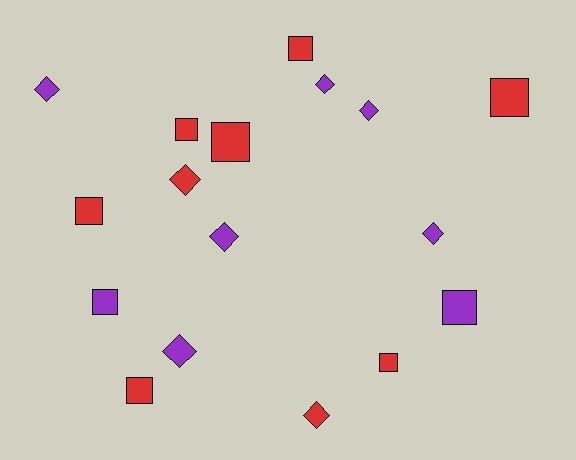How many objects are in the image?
There are 17 objects.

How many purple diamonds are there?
There are 6 purple diamonds.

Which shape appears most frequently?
Square, with 9 objects.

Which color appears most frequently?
Red, with 9 objects.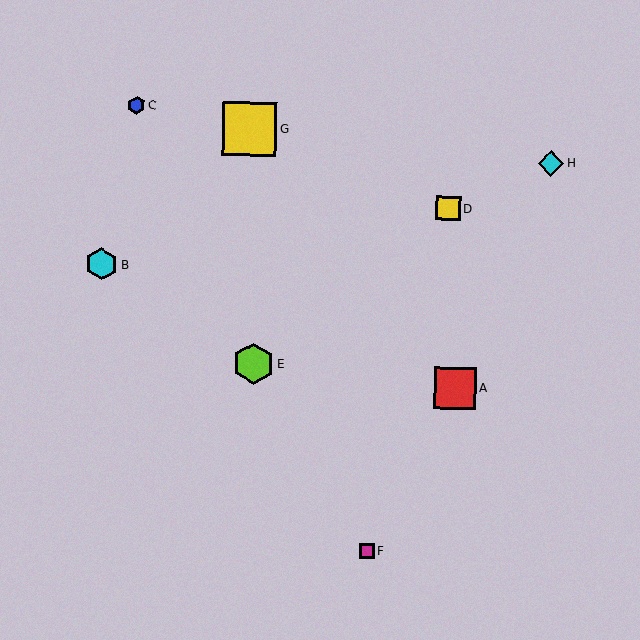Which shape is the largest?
The yellow square (labeled G) is the largest.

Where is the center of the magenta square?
The center of the magenta square is at (367, 551).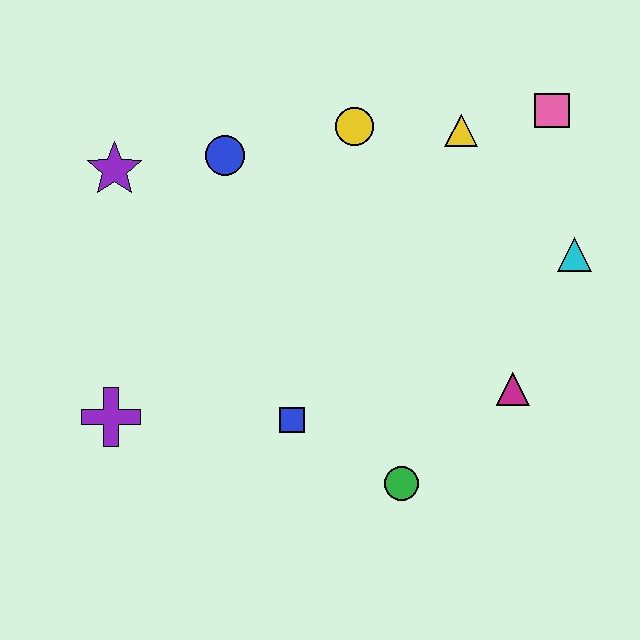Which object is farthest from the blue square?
The pink square is farthest from the blue square.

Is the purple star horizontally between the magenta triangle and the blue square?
No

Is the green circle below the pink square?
Yes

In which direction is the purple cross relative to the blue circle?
The purple cross is below the blue circle.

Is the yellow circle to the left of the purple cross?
No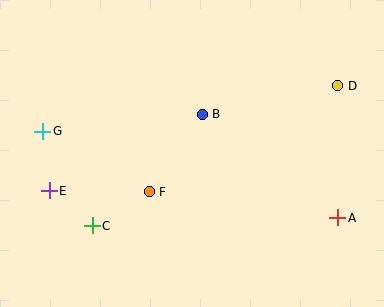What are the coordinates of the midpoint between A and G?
The midpoint between A and G is at (190, 174).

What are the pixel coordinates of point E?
Point E is at (49, 191).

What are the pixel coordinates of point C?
Point C is at (92, 226).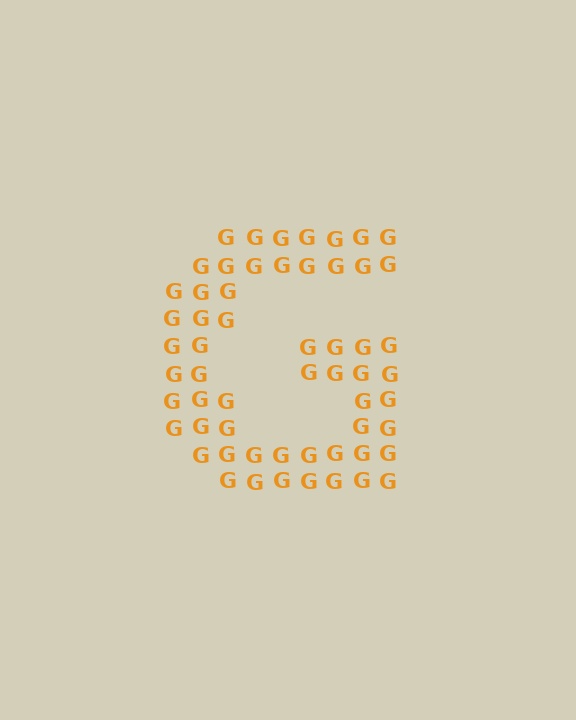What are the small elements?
The small elements are letter G's.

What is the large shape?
The large shape is the letter G.